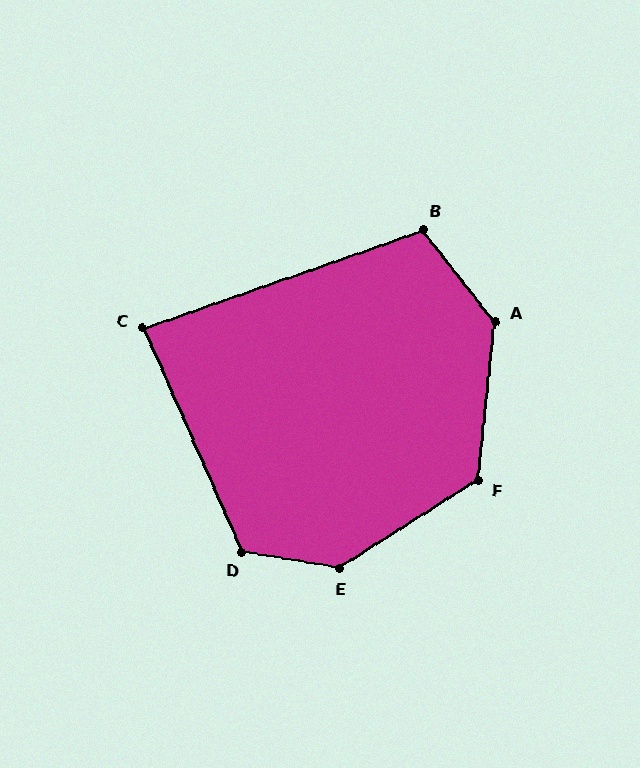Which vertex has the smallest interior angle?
C, at approximately 86 degrees.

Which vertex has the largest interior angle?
E, at approximately 138 degrees.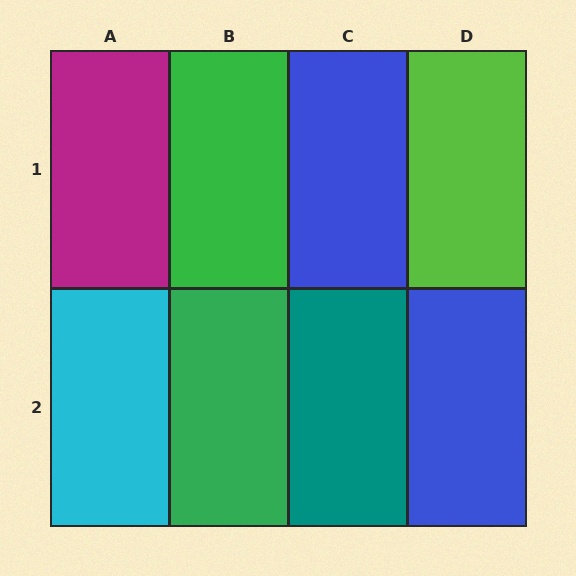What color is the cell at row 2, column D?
Blue.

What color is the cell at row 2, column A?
Cyan.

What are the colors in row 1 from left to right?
Magenta, green, blue, lime.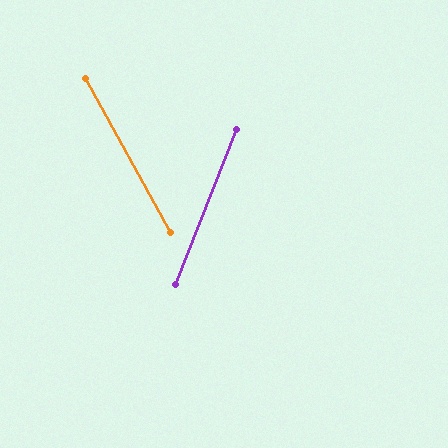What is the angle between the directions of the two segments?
Approximately 51 degrees.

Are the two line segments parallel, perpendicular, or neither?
Neither parallel nor perpendicular — they differ by about 51°.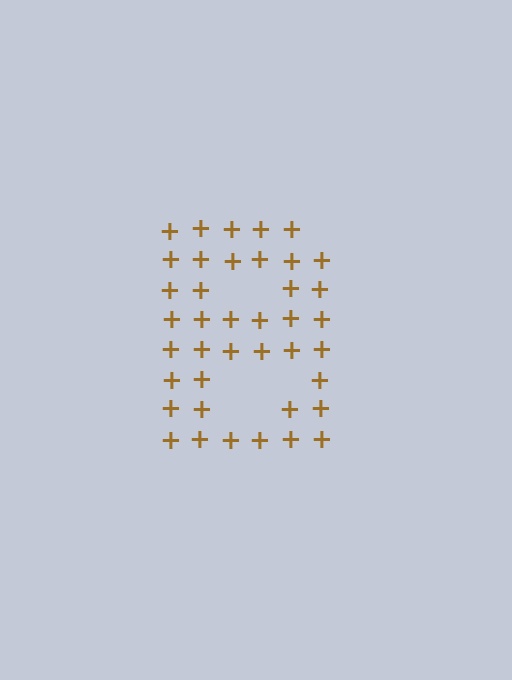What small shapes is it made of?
It is made of small plus signs.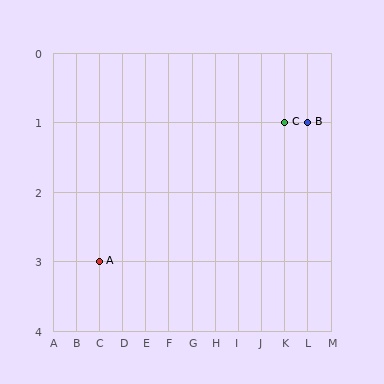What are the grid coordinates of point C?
Point C is at grid coordinates (K, 1).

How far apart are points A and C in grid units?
Points A and C are 8 columns and 2 rows apart (about 8.2 grid units diagonally).